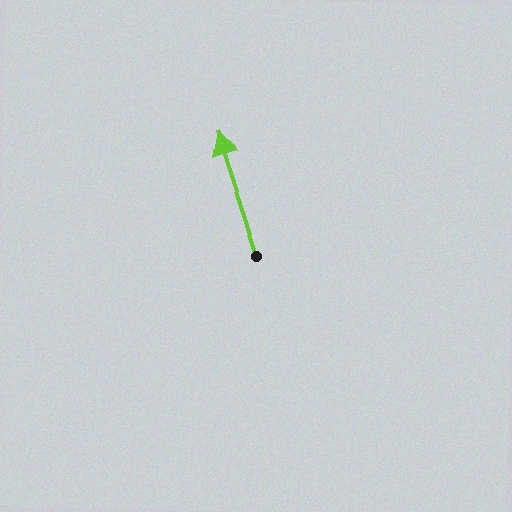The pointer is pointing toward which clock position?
Roughly 11 o'clock.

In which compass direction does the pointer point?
North.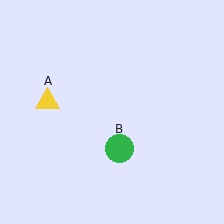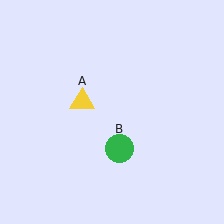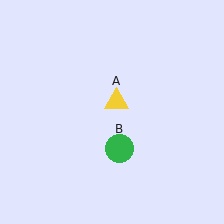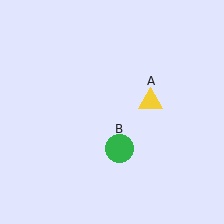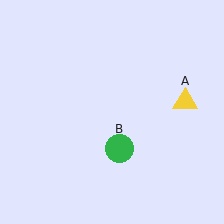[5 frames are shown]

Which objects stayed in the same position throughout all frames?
Green circle (object B) remained stationary.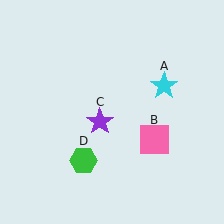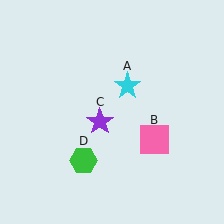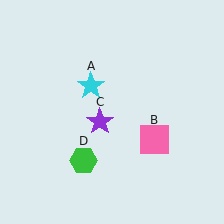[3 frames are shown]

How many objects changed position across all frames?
1 object changed position: cyan star (object A).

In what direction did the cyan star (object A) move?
The cyan star (object A) moved left.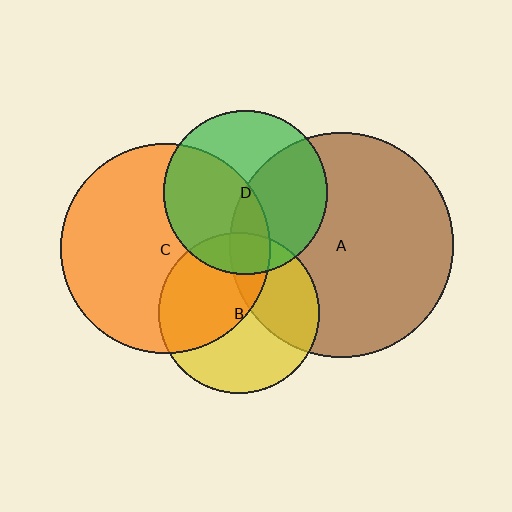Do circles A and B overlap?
Yes.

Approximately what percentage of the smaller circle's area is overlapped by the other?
Approximately 35%.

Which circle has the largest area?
Circle A (brown).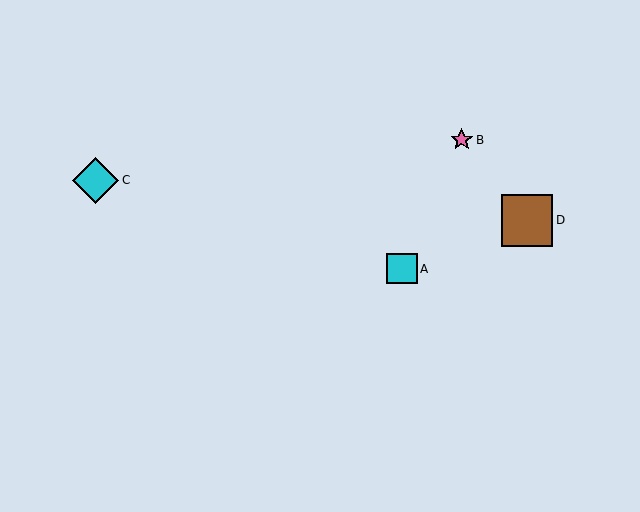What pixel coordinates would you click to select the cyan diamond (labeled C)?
Click at (96, 180) to select the cyan diamond C.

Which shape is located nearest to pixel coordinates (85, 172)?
The cyan diamond (labeled C) at (96, 180) is nearest to that location.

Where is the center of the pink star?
The center of the pink star is at (462, 140).